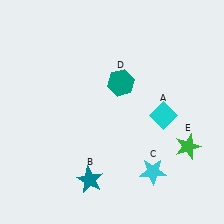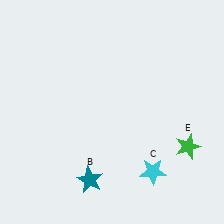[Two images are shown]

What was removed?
The teal hexagon (D), the cyan diamond (A) were removed in Image 2.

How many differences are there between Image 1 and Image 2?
There are 2 differences between the two images.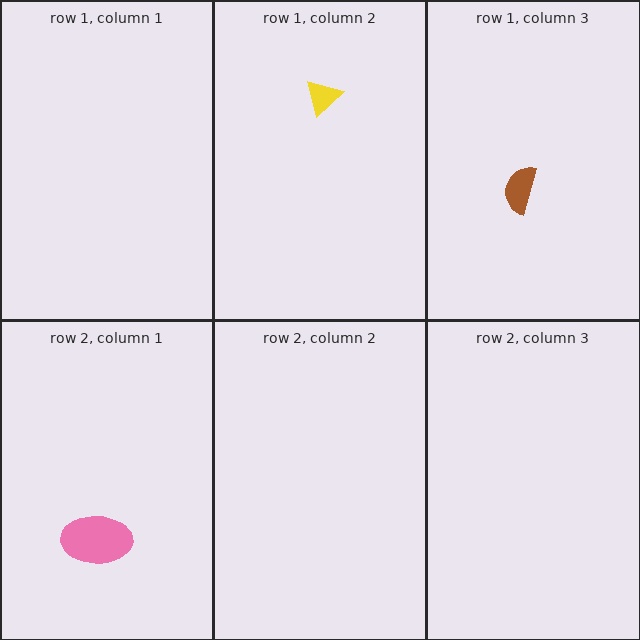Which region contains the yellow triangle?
The row 1, column 2 region.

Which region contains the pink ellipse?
The row 2, column 1 region.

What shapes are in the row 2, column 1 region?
The pink ellipse.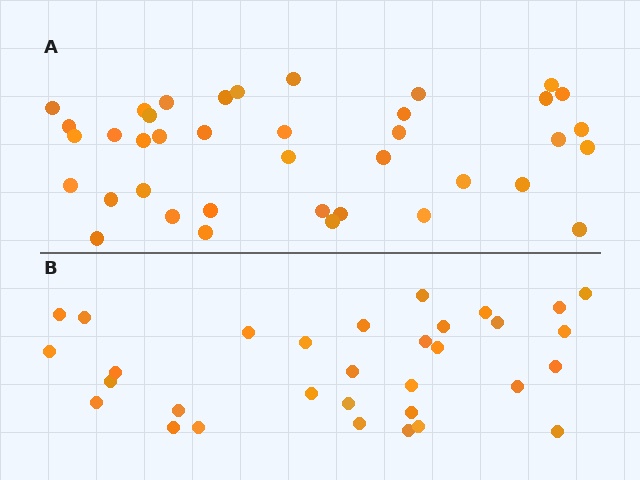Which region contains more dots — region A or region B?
Region A (the top region) has more dots.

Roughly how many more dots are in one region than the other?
Region A has roughly 8 or so more dots than region B.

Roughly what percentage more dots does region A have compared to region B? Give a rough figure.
About 20% more.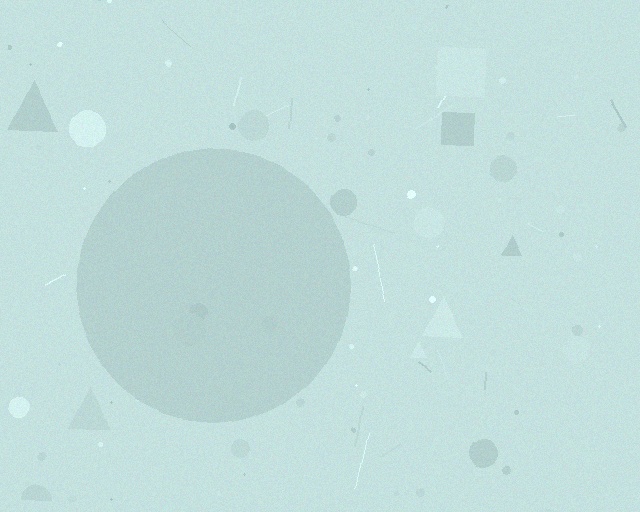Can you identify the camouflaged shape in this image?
The camouflaged shape is a circle.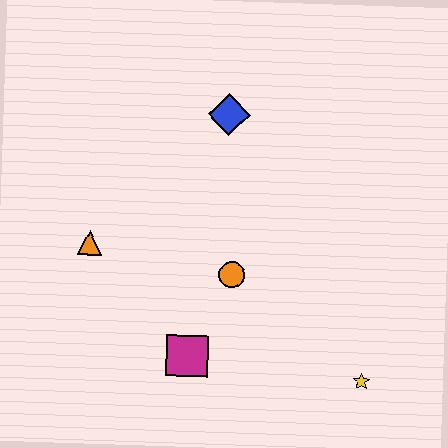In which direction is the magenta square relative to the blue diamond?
The magenta square is below the blue diamond.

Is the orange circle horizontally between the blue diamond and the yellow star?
Yes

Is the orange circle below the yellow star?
No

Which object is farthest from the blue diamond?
The yellow star is farthest from the blue diamond.